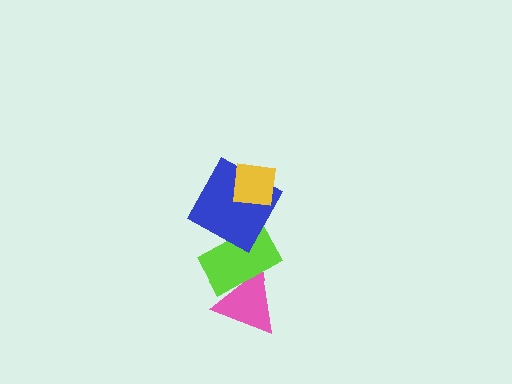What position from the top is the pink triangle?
The pink triangle is 4th from the top.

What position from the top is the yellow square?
The yellow square is 1st from the top.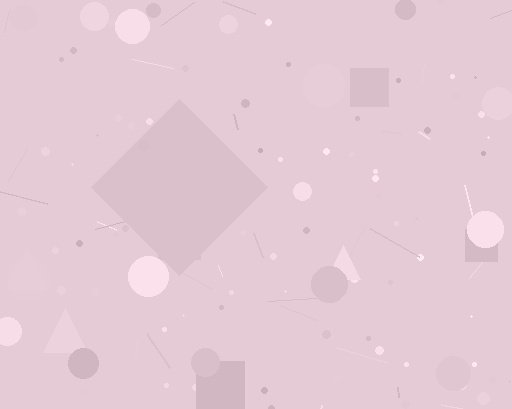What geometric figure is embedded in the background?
A diamond is embedded in the background.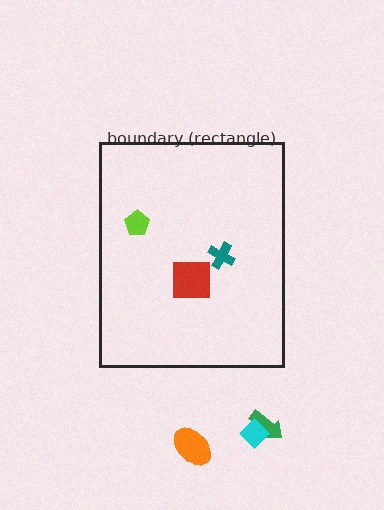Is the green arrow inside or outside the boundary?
Outside.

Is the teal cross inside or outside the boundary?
Inside.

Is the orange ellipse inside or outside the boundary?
Outside.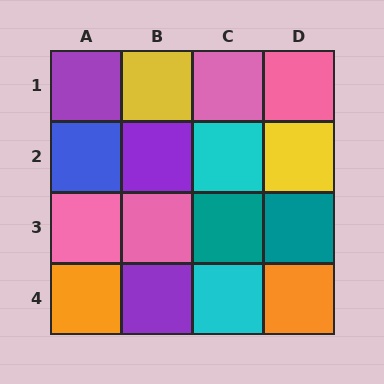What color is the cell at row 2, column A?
Blue.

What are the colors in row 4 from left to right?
Orange, purple, cyan, orange.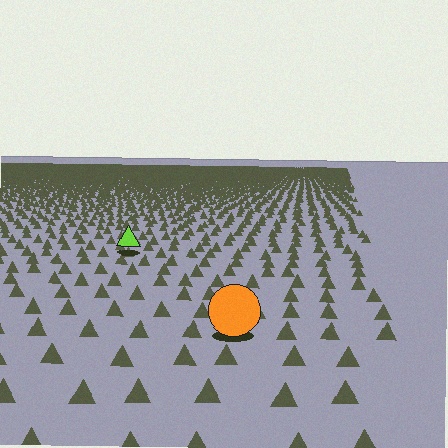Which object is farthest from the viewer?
The lime triangle is farthest from the viewer. It appears smaller and the ground texture around it is denser.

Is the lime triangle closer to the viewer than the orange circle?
No. The orange circle is closer — you can tell from the texture gradient: the ground texture is coarser near it.